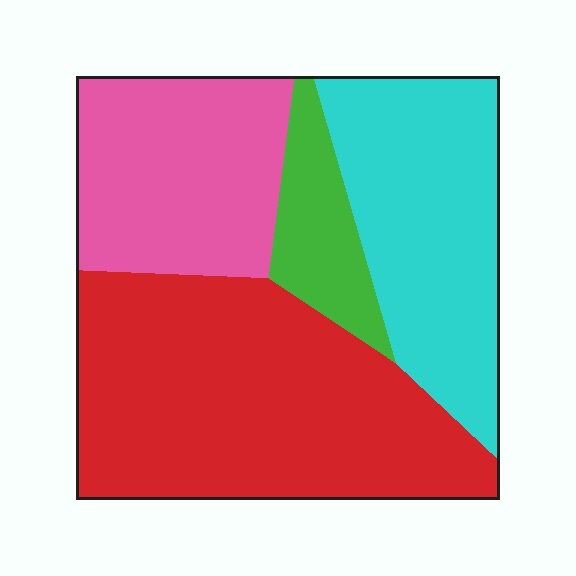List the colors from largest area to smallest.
From largest to smallest: red, cyan, pink, green.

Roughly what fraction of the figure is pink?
Pink takes up less than a quarter of the figure.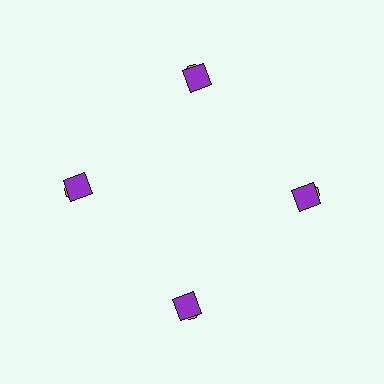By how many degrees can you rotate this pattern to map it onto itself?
The pattern maps onto itself every 90 degrees of rotation.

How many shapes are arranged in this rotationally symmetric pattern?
There are 8 shapes, arranged in 4 groups of 2.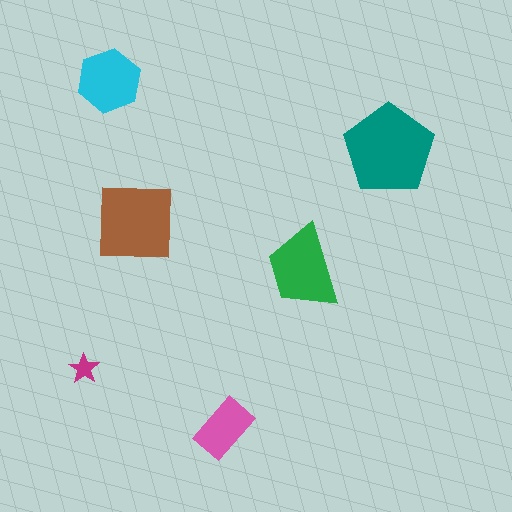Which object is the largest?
The teal pentagon.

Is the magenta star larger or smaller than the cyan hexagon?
Smaller.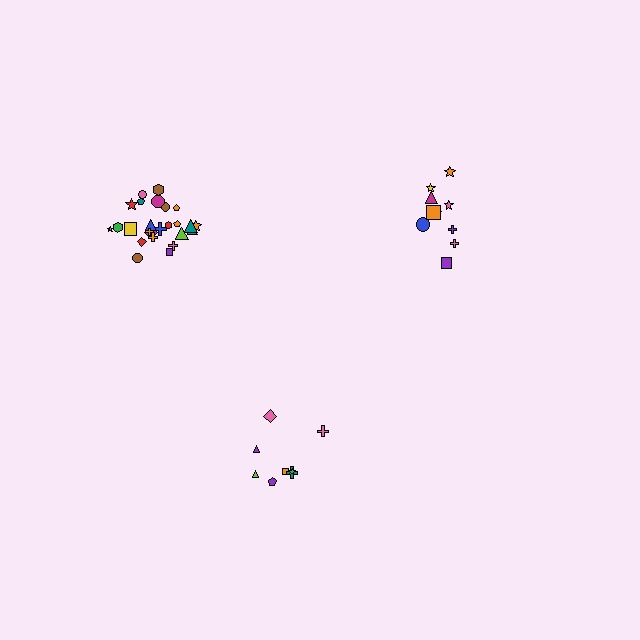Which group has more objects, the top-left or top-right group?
The top-left group.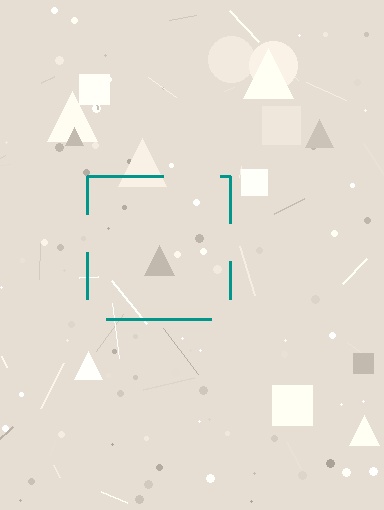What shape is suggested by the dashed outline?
The dashed outline suggests a square.